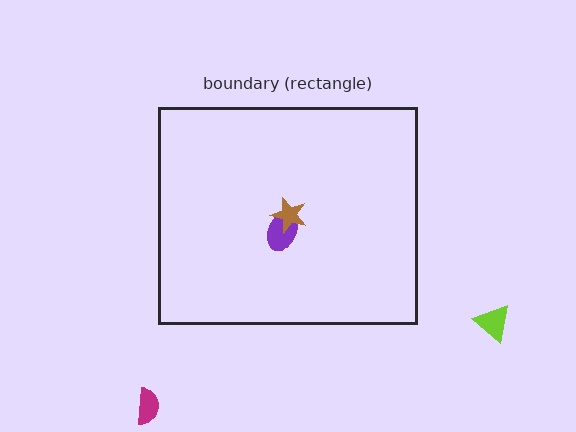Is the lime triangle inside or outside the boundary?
Outside.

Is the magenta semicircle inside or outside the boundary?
Outside.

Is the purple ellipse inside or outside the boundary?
Inside.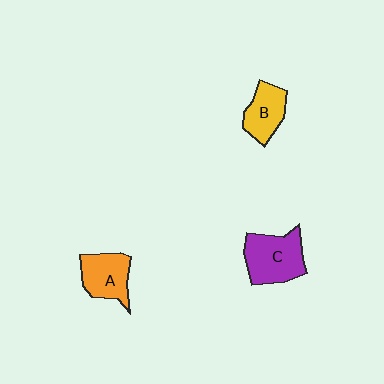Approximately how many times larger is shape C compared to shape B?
Approximately 1.5 times.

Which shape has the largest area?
Shape C (purple).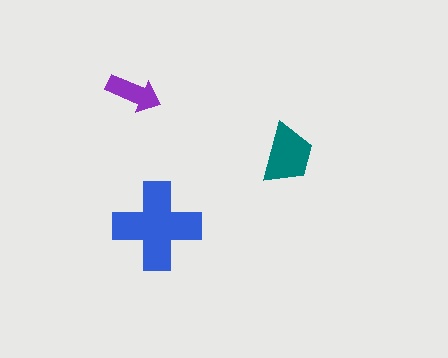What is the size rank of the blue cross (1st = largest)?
1st.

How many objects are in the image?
There are 3 objects in the image.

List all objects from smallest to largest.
The purple arrow, the teal trapezoid, the blue cross.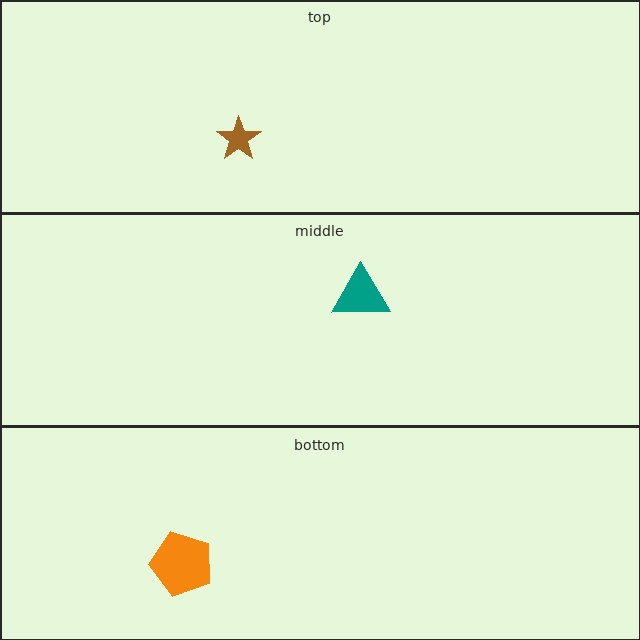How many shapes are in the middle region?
1.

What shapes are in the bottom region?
The orange pentagon.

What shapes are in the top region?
The brown star.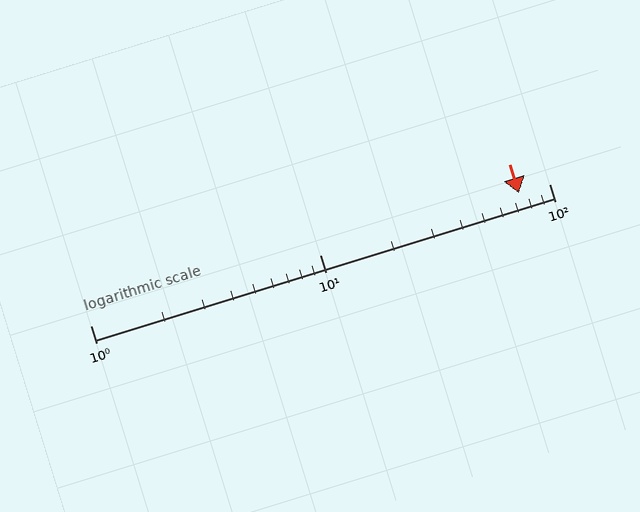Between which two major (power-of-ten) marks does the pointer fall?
The pointer is between 10 and 100.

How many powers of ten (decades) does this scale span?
The scale spans 2 decades, from 1 to 100.